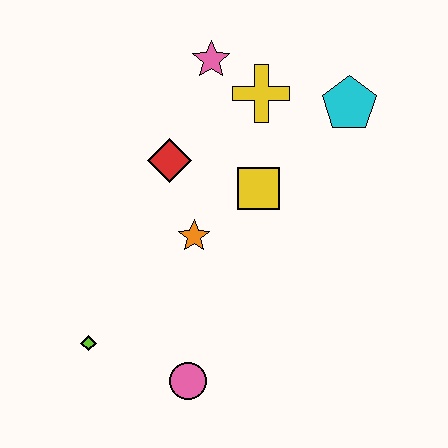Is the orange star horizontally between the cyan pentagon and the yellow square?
No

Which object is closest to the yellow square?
The orange star is closest to the yellow square.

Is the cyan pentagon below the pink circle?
No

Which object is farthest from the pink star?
The pink circle is farthest from the pink star.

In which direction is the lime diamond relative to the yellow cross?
The lime diamond is below the yellow cross.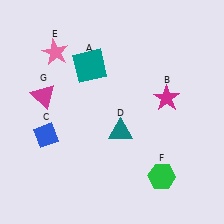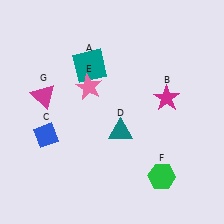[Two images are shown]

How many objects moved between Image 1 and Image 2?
1 object moved between the two images.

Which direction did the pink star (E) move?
The pink star (E) moved down.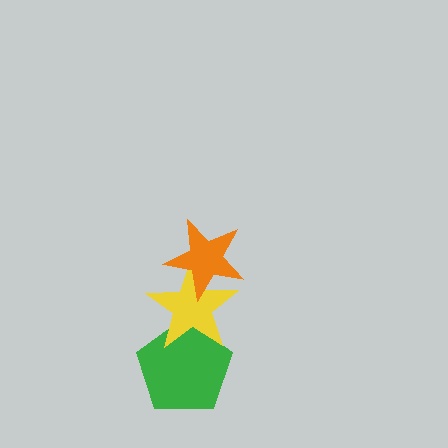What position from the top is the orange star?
The orange star is 1st from the top.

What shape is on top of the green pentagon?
The yellow star is on top of the green pentagon.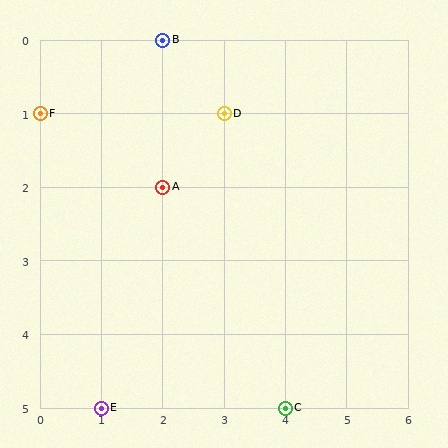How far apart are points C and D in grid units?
Points C and D are 1 column and 4 rows apart (about 4.1 grid units diagonally).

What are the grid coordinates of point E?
Point E is at grid coordinates (1, 5).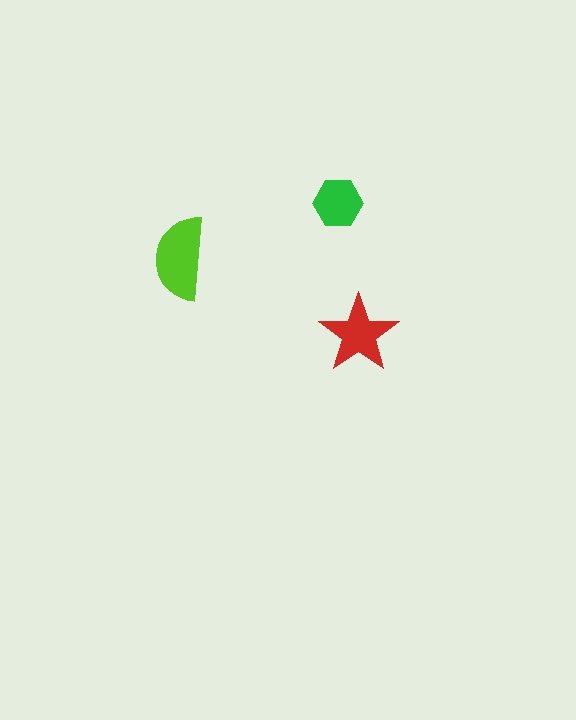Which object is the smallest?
The green hexagon.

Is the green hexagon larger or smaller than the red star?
Smaller.